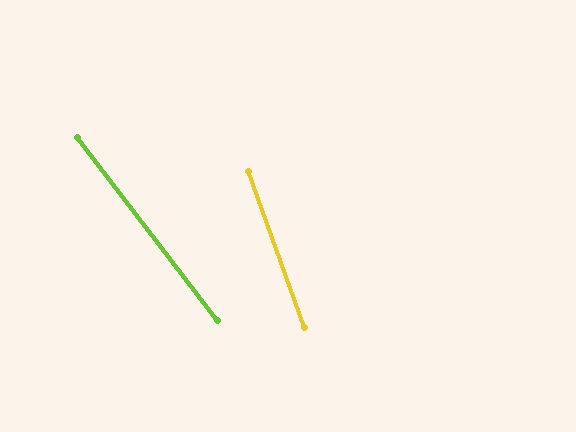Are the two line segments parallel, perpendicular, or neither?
Neither parallel nor perpendicular — they differ by about 18°.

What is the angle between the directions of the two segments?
Approximately 18 degrees.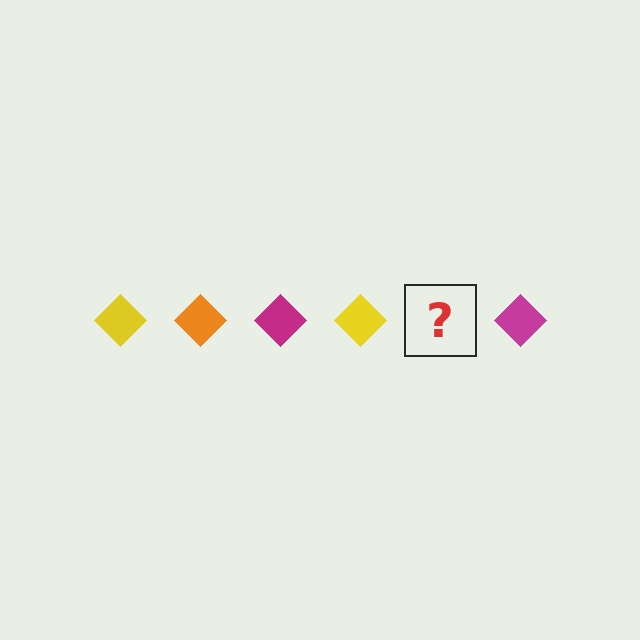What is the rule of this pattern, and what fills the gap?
The rule is that the pattern cycles through yellow, orange, magenta diamonds. The gap should be filled with an orange diamond.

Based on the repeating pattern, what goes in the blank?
The blank should be an orange diamond.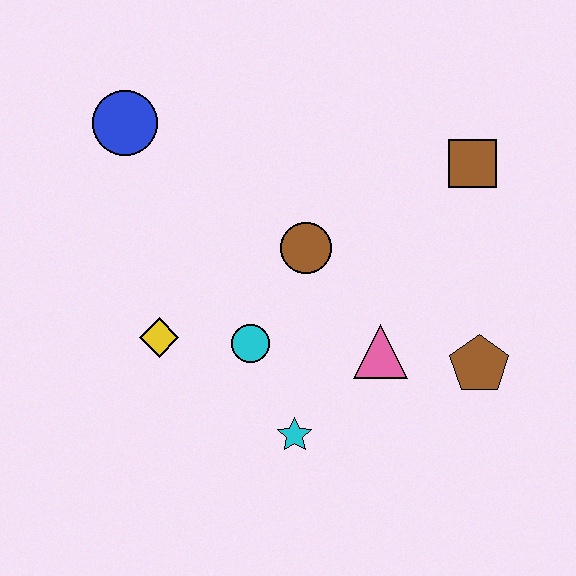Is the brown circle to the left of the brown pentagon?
Yes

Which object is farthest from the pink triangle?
The blue circle is farthest from the pink triangle.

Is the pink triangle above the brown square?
No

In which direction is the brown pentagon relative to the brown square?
The brown pentagon is below the brown square.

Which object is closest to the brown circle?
The cyan circle is closest to the brown circle.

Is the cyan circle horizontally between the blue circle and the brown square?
Yes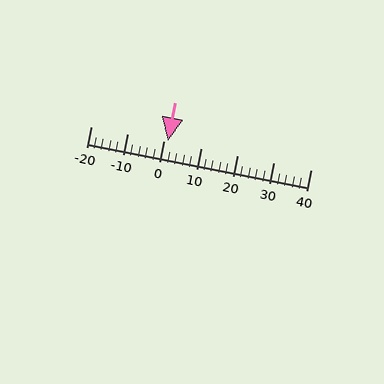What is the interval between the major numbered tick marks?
The major tick marks are spaced 10 units apart.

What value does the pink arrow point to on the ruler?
The pink arrow points to approximately 1.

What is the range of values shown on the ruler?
The ruler shows values from -20 to 40.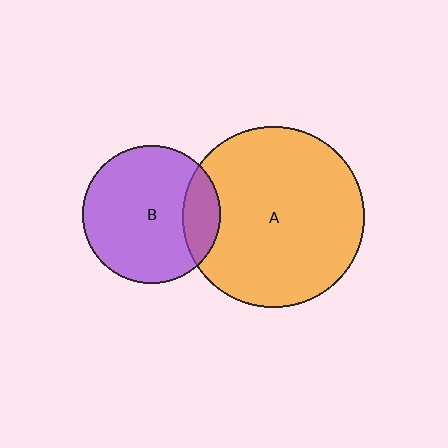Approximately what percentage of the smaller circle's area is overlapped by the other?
Approximately 20%.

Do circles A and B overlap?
Yes.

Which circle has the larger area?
Circle A (orange).